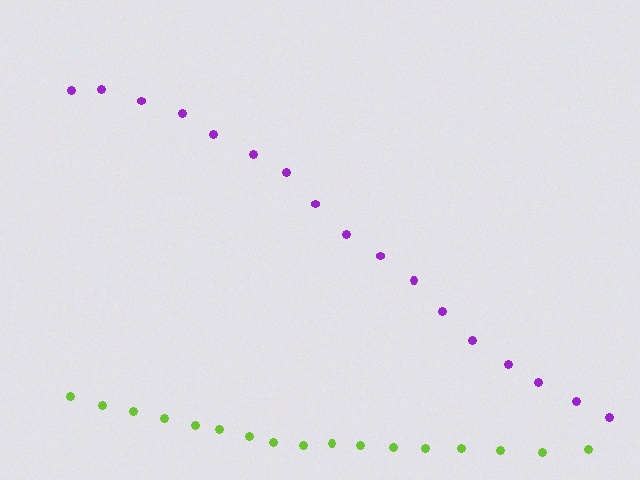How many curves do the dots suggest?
There are 2 distinct paths.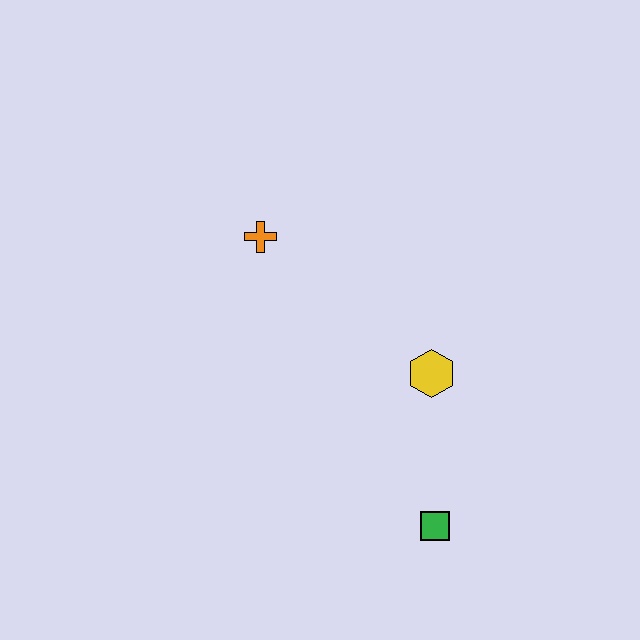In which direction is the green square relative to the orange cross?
The green square is below the orange cross.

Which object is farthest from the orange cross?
The green square is farthest from the orange cross.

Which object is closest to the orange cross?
The yellow hexagon is closest to the orange cross.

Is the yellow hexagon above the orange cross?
No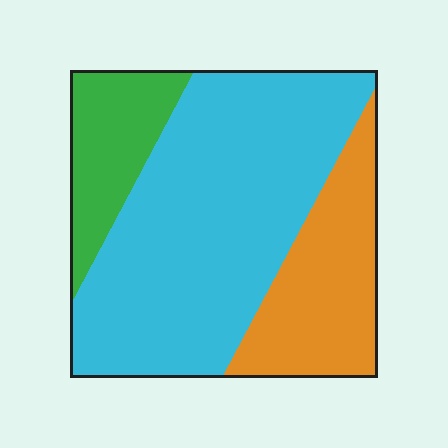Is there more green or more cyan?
Cyan.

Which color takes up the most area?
Cyan, at roughly 60%.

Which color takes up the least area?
Green, at roughly 15%.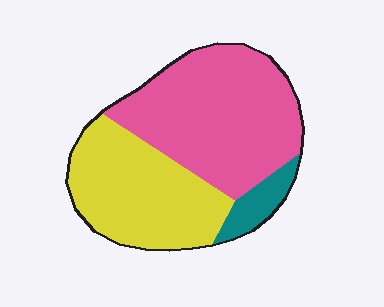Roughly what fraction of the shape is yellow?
Yellow takes up about two fifths (2/5) of the shape.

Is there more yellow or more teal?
Yellow.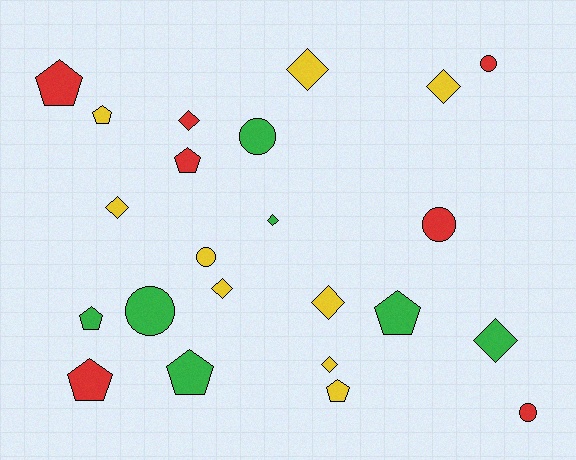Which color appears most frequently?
Yellow, with 9 objects.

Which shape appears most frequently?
Diamond, with 9 objects.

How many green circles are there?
There are 2 green circles.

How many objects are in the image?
There are 23 objects.